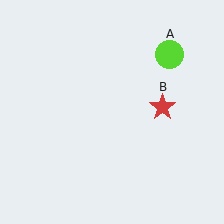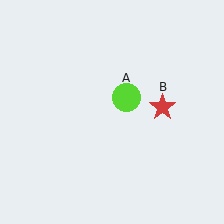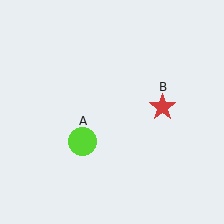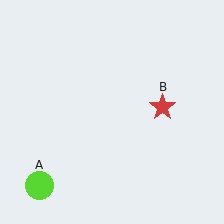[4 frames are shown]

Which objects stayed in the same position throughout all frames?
Red star (object B) remained stationary.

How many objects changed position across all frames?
1 object changed position: lime circle (object A).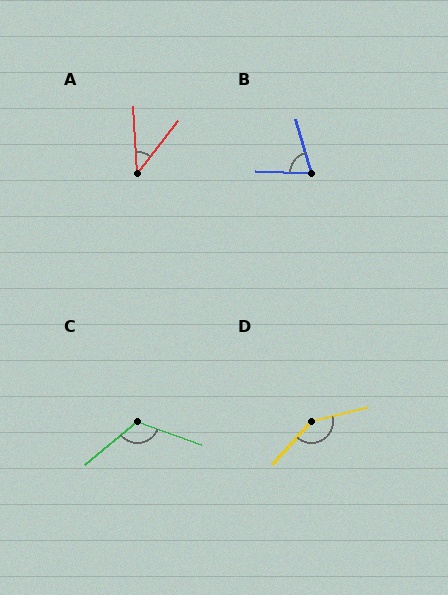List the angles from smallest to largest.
A (41°), B (72°), C (120°), D (145°).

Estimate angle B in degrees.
Approximately 72 degrees.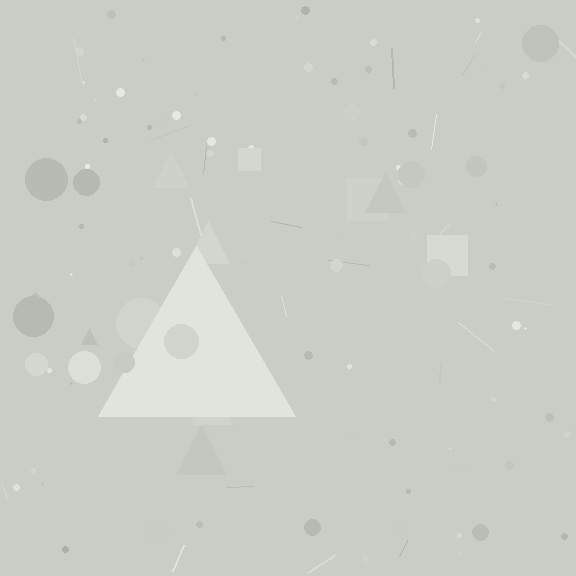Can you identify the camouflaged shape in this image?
The camouflaged shape is a triangle.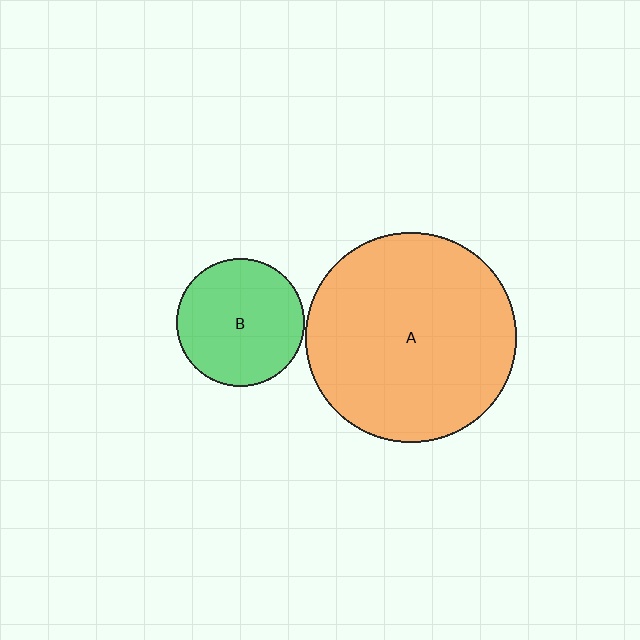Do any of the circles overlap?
No, none of the circles overlap.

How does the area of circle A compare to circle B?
Approximately 2.7 times.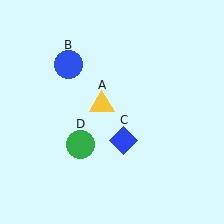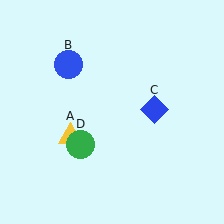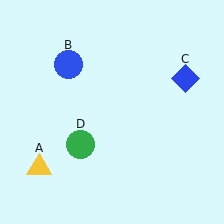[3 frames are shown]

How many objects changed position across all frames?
2 objects changed position: yellow triangle (object A), blue diamond (object C).